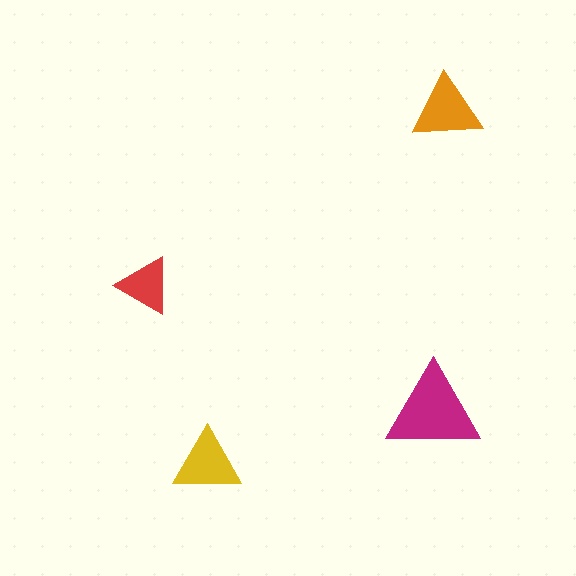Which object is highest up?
The orange triangle is topmost.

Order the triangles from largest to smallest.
the magenta one, the orange one, the yellow one, the red one.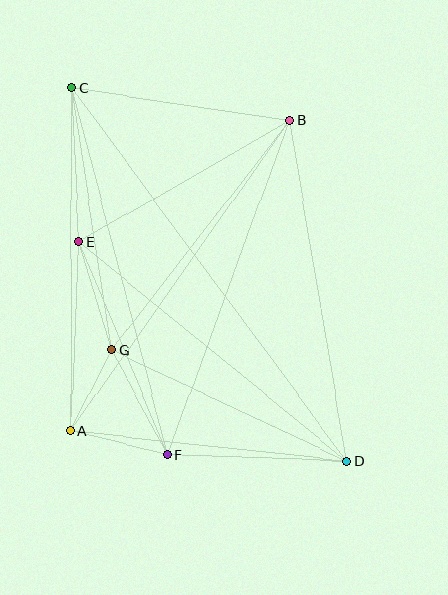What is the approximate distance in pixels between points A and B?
The distance between A and B is approximately 380 pixels.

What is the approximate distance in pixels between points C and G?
The distance between C and G is approximately 265 pixels.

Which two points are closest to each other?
Points A and G are closest to each other.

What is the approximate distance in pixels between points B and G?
The distance between B and G is approximately 291 pixels.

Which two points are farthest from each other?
Points C and D are farthest from each other.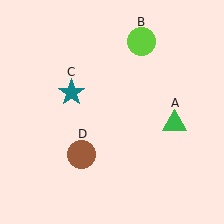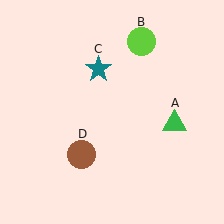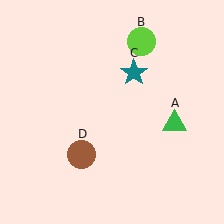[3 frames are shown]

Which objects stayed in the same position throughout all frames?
Green triangle (object A) and lime circle (object B) and brown circle (object D) remained stationary.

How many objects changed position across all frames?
1 object changed position: teal star (object C).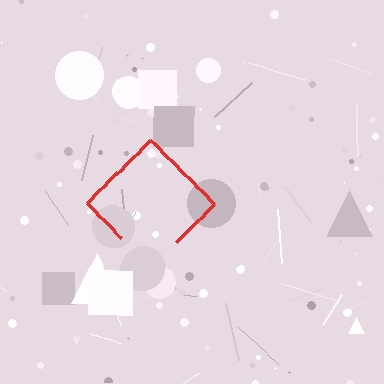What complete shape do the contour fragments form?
The contour fragments form a diamond.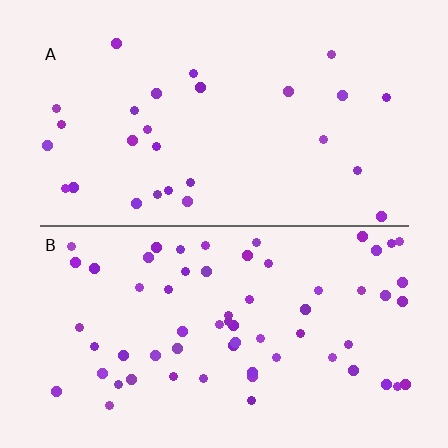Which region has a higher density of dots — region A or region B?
B (the bottom).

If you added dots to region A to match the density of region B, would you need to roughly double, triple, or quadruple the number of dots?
Approximately double.